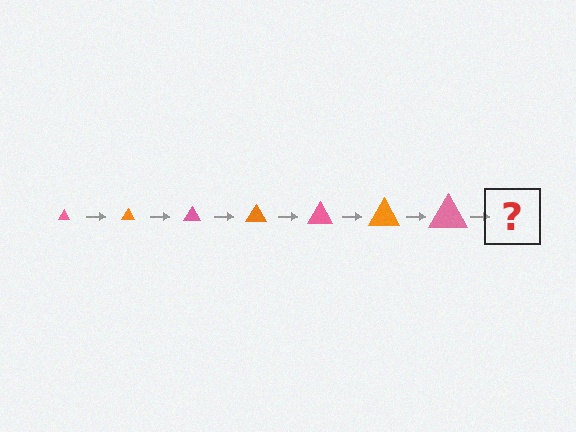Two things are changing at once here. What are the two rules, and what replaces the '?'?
The two rules are that the triangle grows larger each step and the color cycles through pink and orange. The '?' should be an orange triangle, larger than the previous one.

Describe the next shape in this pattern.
It should be an orange triangle, larger than the previous one.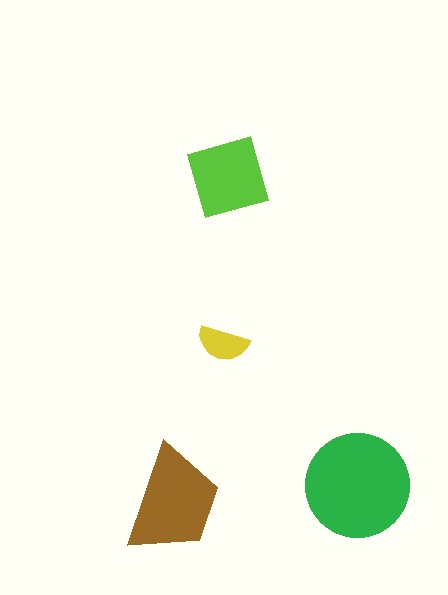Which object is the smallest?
The yellow semicircle.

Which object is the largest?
The green circle.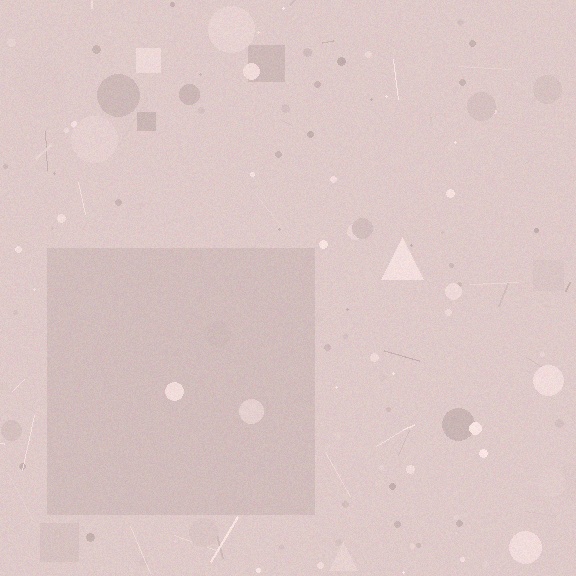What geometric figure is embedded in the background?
A square is embedded in the background.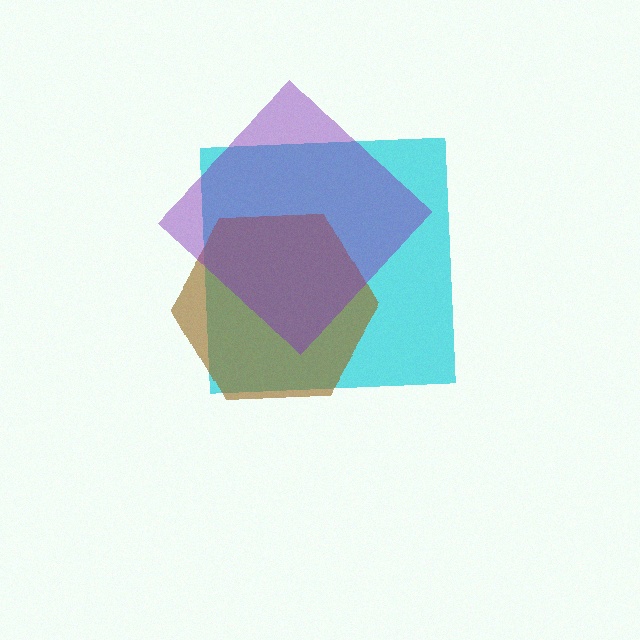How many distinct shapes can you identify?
There are 3 distinct shapes: a cyan square, a brown hexagon, a purple diamond.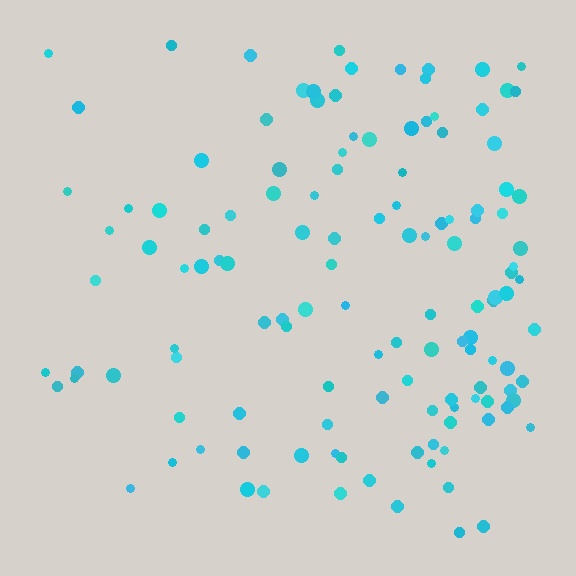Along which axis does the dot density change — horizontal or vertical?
Horizontal.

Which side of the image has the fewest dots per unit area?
The left.